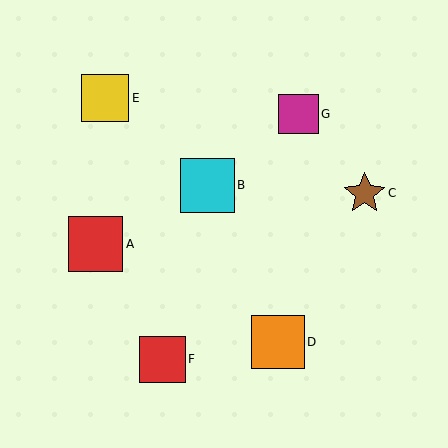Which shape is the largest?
The red square (labeled A) is the largest.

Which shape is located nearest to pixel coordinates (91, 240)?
The red square (labeled A) at (95, 244) is nearest to that location.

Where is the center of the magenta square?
The center of the magenta square is at (299, 114).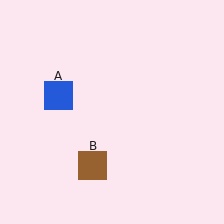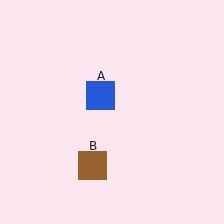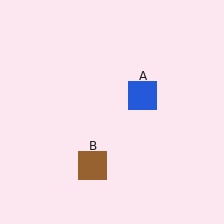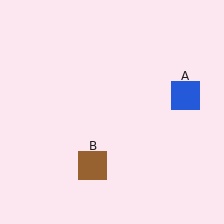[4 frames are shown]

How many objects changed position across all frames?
1 object changed position: blue square (object A).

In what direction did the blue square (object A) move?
The blue square (object A) moved right.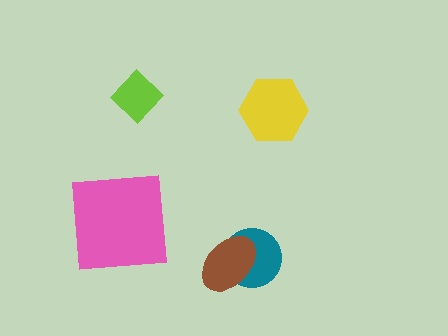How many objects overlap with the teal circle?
1 object overlaps with the teal circle.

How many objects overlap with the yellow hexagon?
0 objects overlap with the yellow hexagon.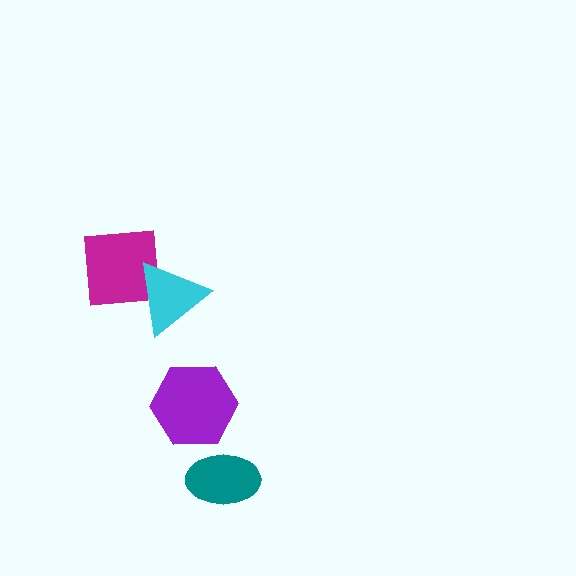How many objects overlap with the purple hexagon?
0 objects overlap with the purple hexagon.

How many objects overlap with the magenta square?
1 object overlaps with the magenta square.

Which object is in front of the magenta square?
The cyan triangle is in front of the magenta square.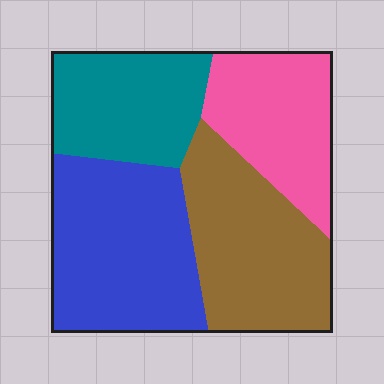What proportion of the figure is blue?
Blue covers around 30% of the figure.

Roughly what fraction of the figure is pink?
Pink takes up about one fifth (1/5) of the figure.